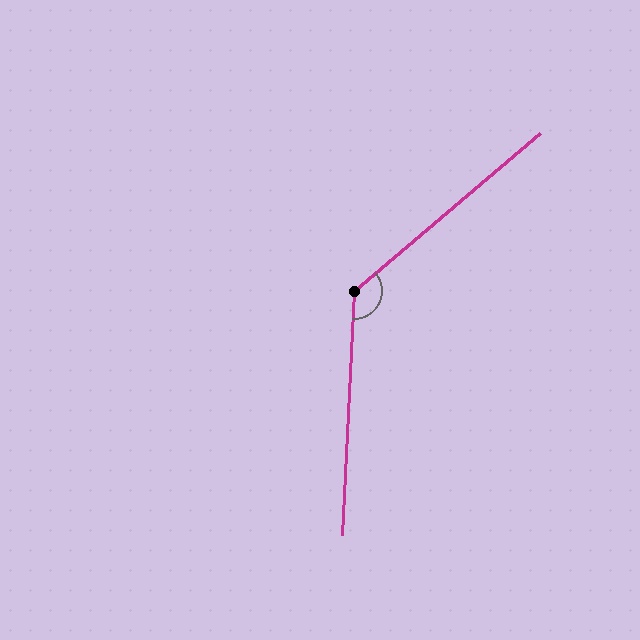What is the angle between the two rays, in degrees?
Approximately 133 degrees.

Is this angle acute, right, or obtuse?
It is obtuse.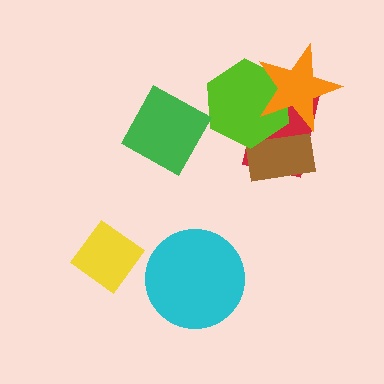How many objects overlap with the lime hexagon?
3 objects overlap with the lime hexagon.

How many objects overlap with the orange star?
2 objects overlap with the orange star.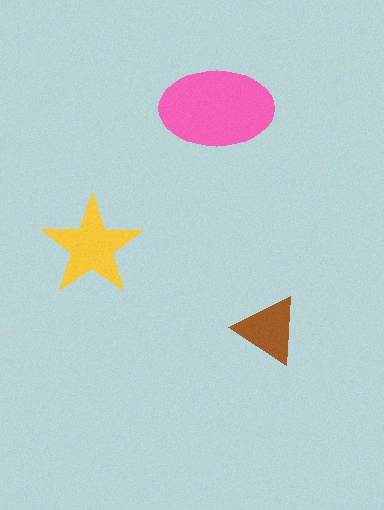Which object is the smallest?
The brown triangle.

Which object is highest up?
The pink ellipse is topmost.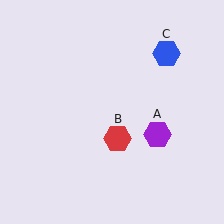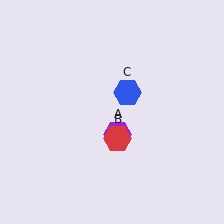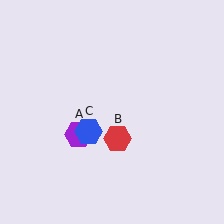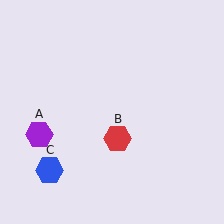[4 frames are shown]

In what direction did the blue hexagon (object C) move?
The blue hexagon (object C) moved down and to the left.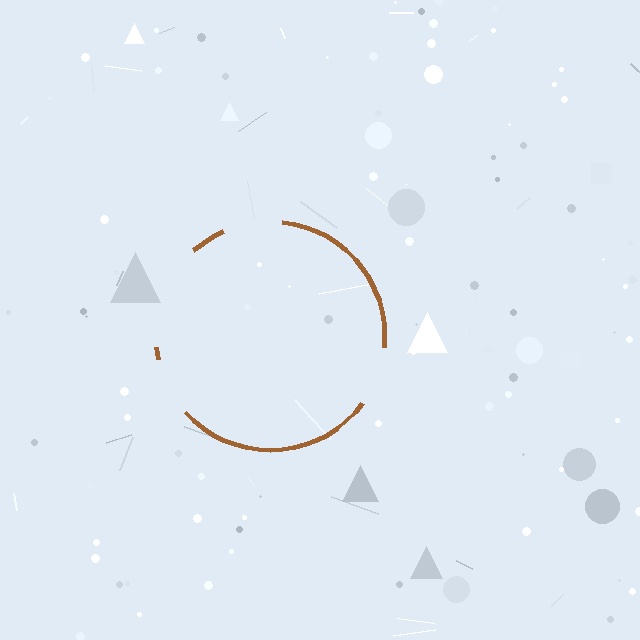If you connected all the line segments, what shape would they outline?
They would outline a circle.